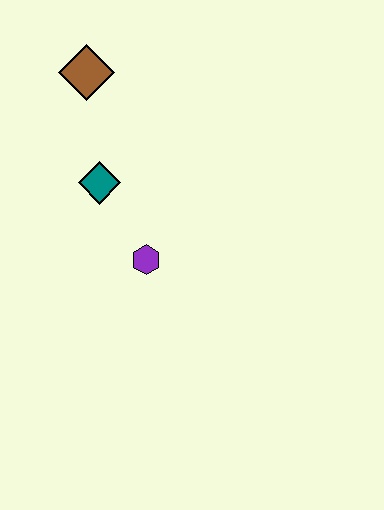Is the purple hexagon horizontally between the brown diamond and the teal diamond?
No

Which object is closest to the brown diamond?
The teal diamond is closest to the brown diamond.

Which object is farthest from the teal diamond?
The brown diamond is farthest from the teal diamond.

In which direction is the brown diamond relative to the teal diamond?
The brown diamond is above the teal diamond.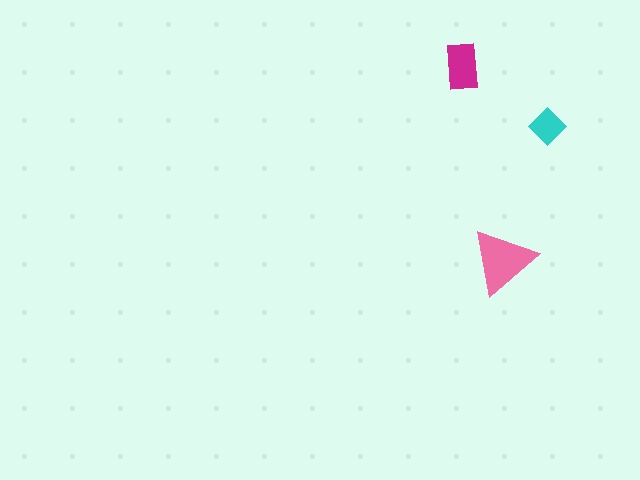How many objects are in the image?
There are 3 objects in the image.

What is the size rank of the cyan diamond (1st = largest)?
3rd.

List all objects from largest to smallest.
The pink triangle, the magenta rectangle, the cyan diamond.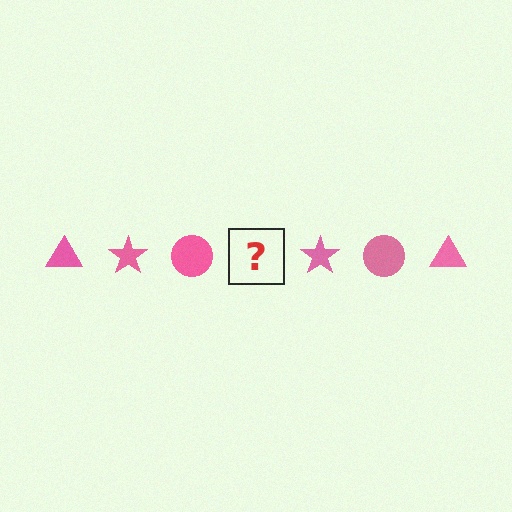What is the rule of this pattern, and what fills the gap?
The rule is that the pattern cycles through triangle, star, circle shapes in pink. The gap should be filled with a pink triangle.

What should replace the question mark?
The question mark should be replaced with a pink triangle.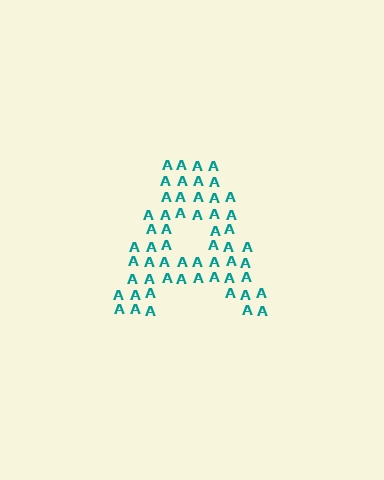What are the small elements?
The small elements are letter A's.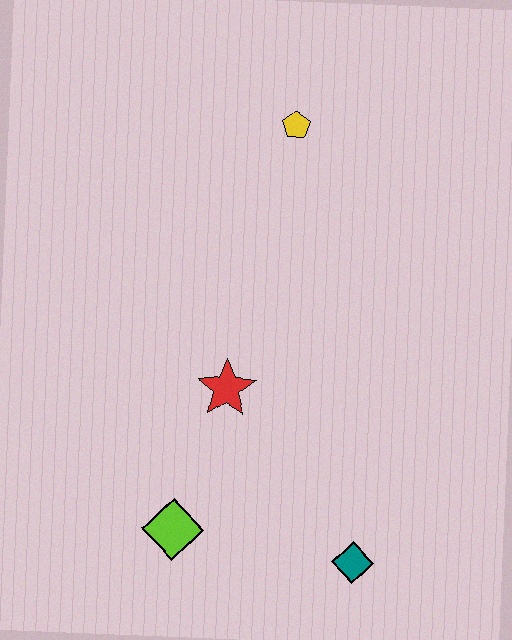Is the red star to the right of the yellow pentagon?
No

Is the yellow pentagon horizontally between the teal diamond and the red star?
Yes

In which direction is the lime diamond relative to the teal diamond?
The lime diamond is to the left of the teal diamond.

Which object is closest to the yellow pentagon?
The red star is closest to the yellow pentagon.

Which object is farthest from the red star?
The yellow pentagon is farthest from the red star.